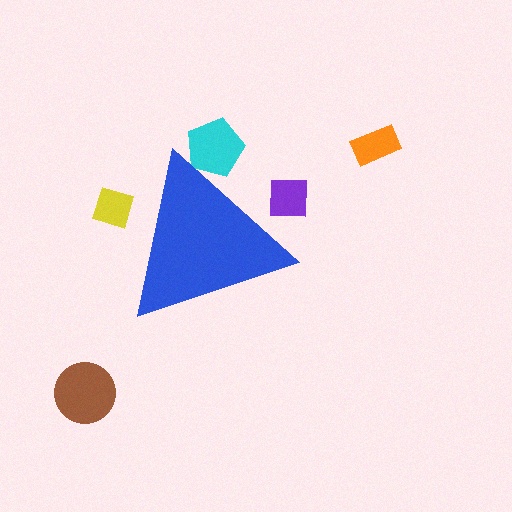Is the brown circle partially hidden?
No, the brown circle is fully visible.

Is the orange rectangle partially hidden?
No, the orange rectangle is fully visible.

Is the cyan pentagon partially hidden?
Yes, the cyan pentagon is partially hidden behind the blue triangle.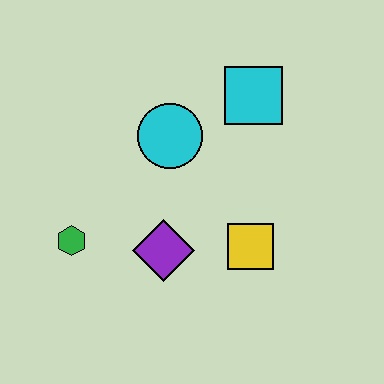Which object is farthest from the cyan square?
The green hexagon is farthest from the cyan square.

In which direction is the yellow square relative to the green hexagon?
The yellow square is to the right of the green hexagon.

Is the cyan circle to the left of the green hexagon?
No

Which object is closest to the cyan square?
The cyan circle is closest to the cyan square.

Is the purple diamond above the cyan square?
No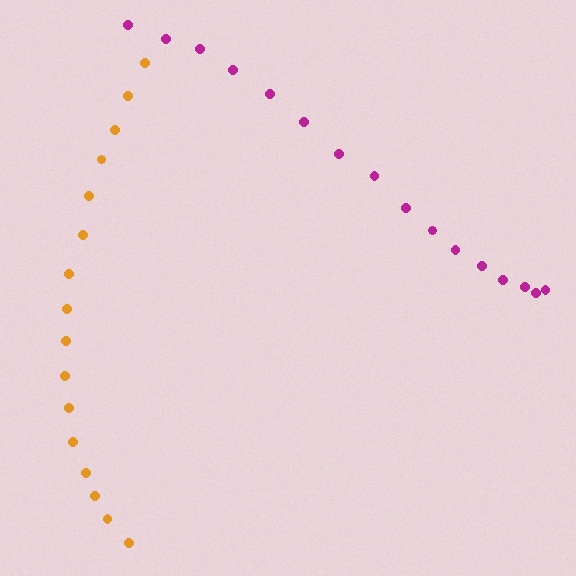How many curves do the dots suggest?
There are 2 distinct paths.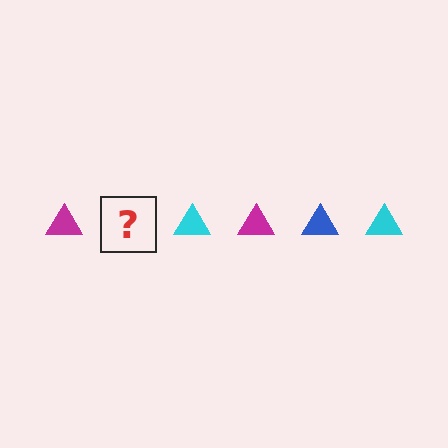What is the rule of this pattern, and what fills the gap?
The rule is that the pattern cycles through magenta, blue, cyan triangles. The gap should be filled with a blue triangle.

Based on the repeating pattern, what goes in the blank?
The blank should be a blue triangle.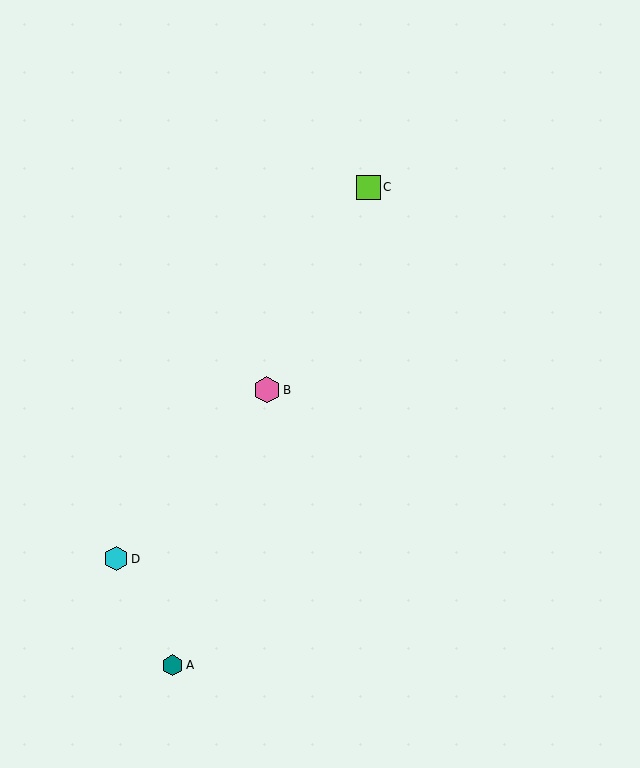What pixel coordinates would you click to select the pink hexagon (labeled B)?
Click at (267, 390) to select the pink hexagon B.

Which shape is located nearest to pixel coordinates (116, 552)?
The cyan hexagon (labeled D) at (116, 559) is nearest to that location.